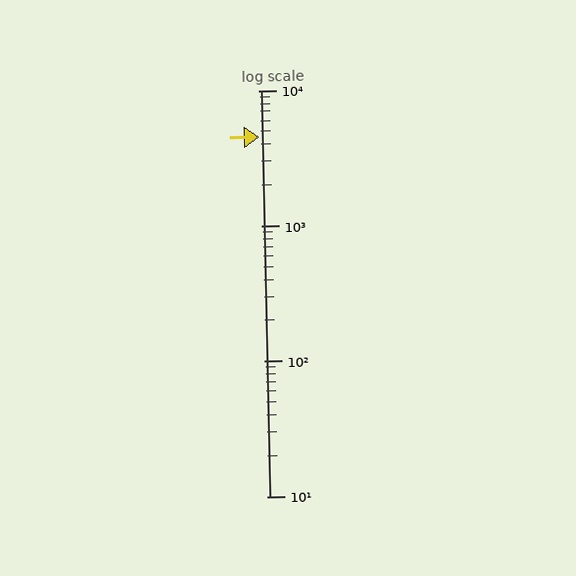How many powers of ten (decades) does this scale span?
The scale spans 3 decades, from 10 to 10000.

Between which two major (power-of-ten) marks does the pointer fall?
The pointer is between 1000 and 10000.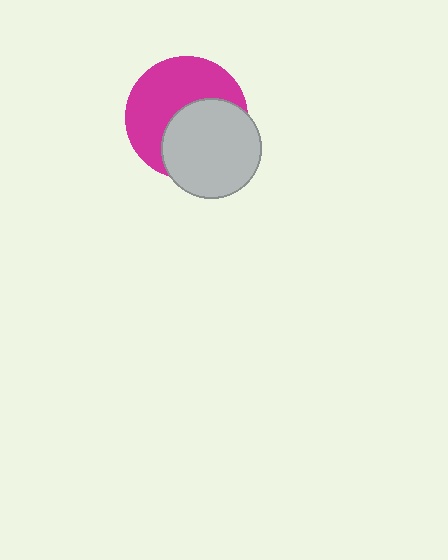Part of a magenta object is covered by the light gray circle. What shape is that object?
It is a circle.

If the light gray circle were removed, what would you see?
You would see the complete magenta circle.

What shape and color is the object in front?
The object in front is a light gray circle.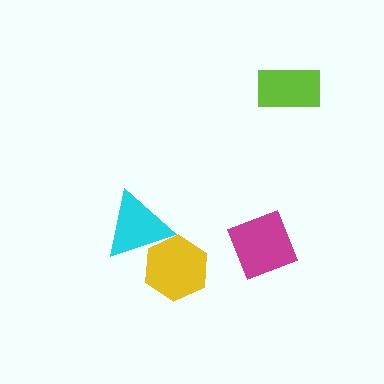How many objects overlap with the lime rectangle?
0 objects overlap with the lime rectangle.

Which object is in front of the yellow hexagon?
The cyan triangle is in front of the yellow hexagon.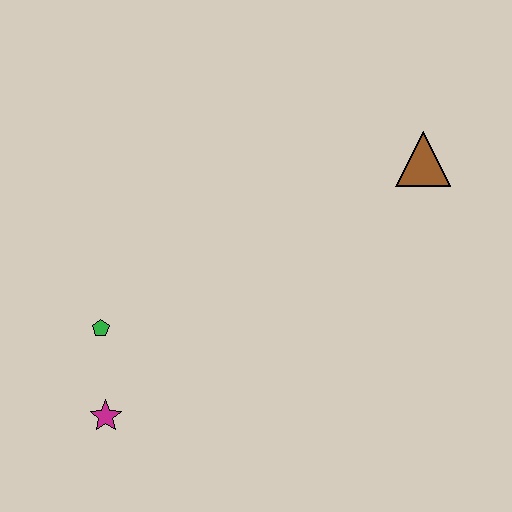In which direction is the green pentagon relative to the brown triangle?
The green pentagon is to the left of the brown triangle.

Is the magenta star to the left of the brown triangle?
Yes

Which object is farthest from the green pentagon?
The brown triangle is farthest from the green pentagon.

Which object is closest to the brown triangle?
The green pentagon is closest to the brown triangle.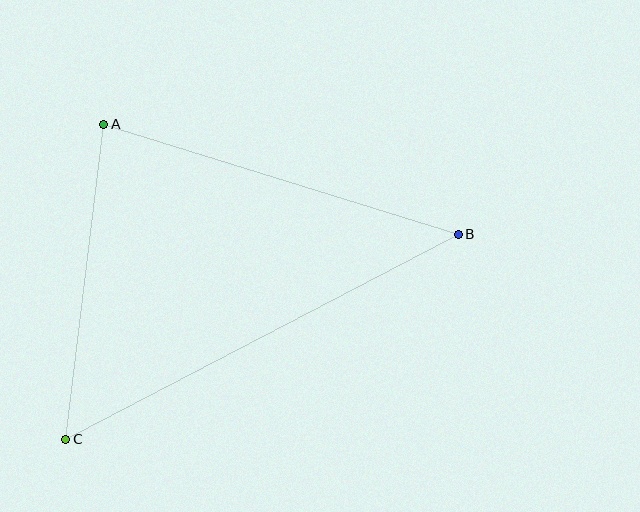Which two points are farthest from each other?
Points B and C are farthest from each other.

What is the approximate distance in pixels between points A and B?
The distance between A and B is approximately 371 pixels.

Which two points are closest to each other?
Points A and C are closest to each other.